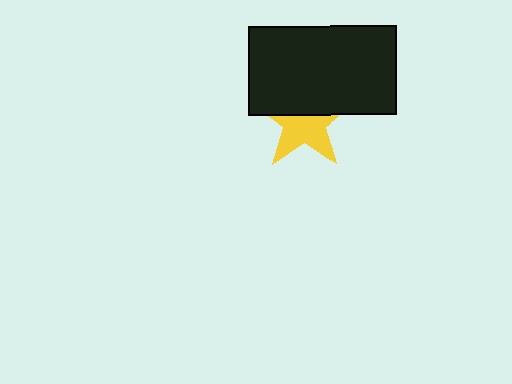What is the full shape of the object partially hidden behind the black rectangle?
The partially hidden object is a yellow star.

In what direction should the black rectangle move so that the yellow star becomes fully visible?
The black rectangle should move up. That is the shortest direction to clear the overlap and leave the yellow star fully visible.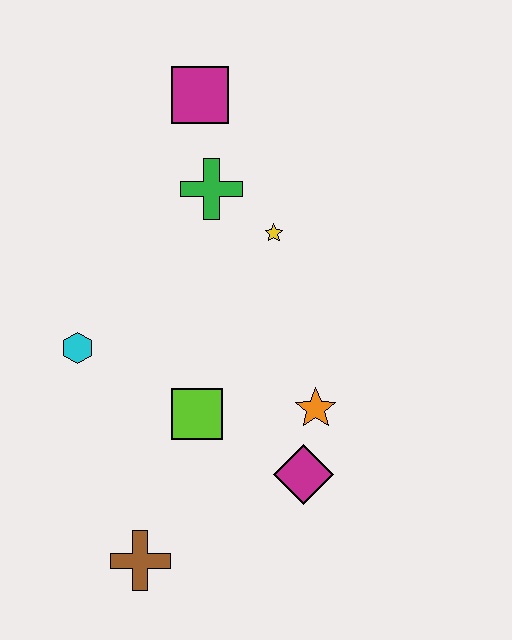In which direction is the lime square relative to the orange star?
The lime square is to the left of the orange star.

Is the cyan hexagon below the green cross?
Yes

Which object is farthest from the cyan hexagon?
The magenta square is farthest from the cyan hexagon.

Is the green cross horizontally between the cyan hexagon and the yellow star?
Yes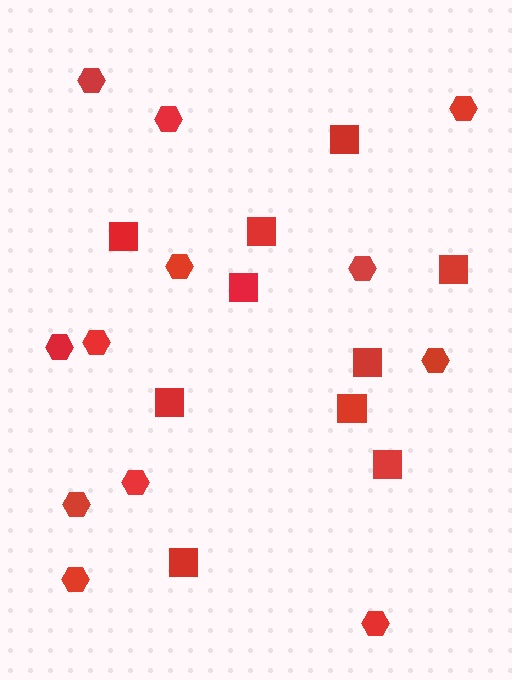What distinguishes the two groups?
There are 2 groups: one group of hexagons (12) and one group of squares (10).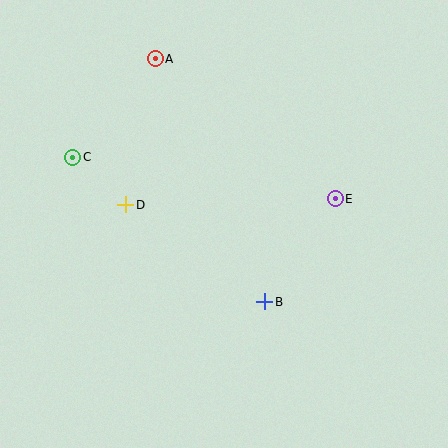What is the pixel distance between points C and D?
The distance between C and D is 71 pixels.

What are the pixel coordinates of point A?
Point A is at (155, 59).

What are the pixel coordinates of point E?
Point E is at (335, 199).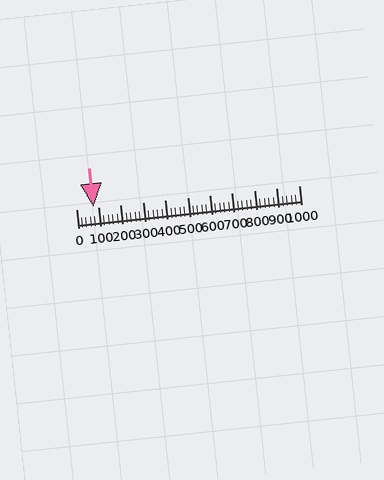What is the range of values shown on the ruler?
The ruler shows values from 0 to 1000.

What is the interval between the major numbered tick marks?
The major tick marks are spaced 100 units apart.